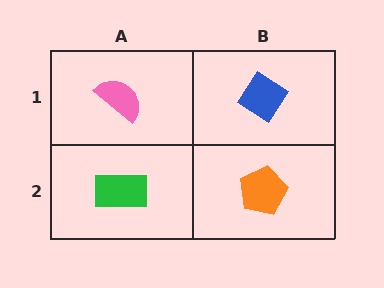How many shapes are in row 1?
2 shapes.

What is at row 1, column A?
A pink semicircle.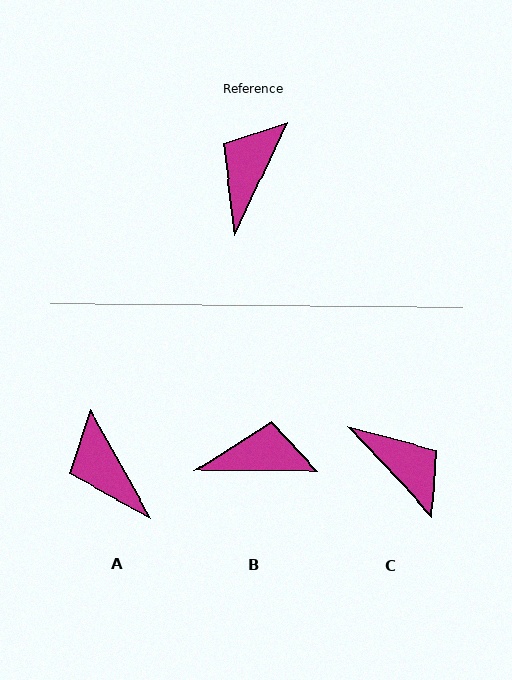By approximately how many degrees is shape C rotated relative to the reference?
Approximately 113 degrees clockwise.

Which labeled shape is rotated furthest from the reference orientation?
C, about 113 degrees away.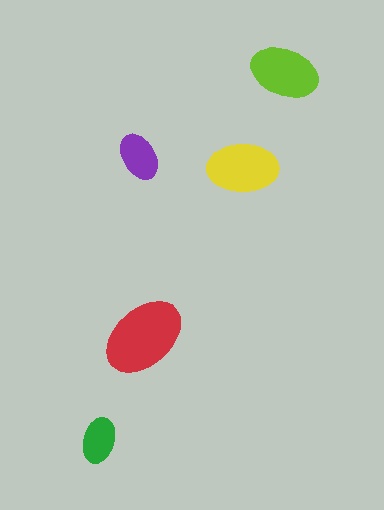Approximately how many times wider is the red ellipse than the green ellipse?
About 2 times wider.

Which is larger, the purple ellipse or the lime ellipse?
The lime one.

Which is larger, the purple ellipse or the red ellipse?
The red one.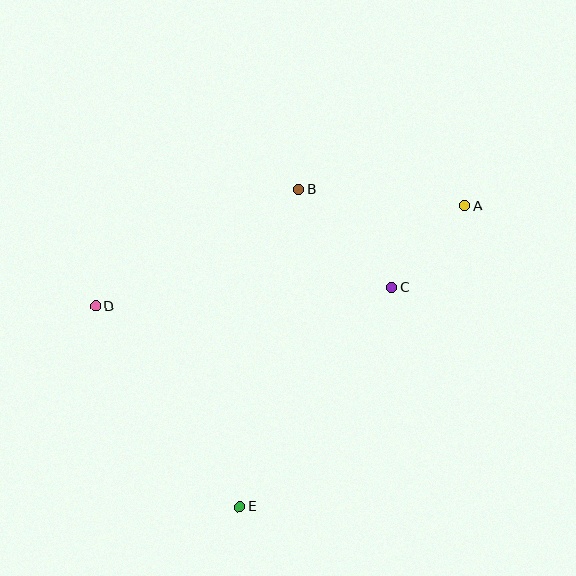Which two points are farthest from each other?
Points A and D are farthest from each other.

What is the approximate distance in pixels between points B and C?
The distance between B and C is approximately 135 pixels.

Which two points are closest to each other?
Points A and C are closest to each other.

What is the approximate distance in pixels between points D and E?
The distance between D and E is approximately 247 pixels.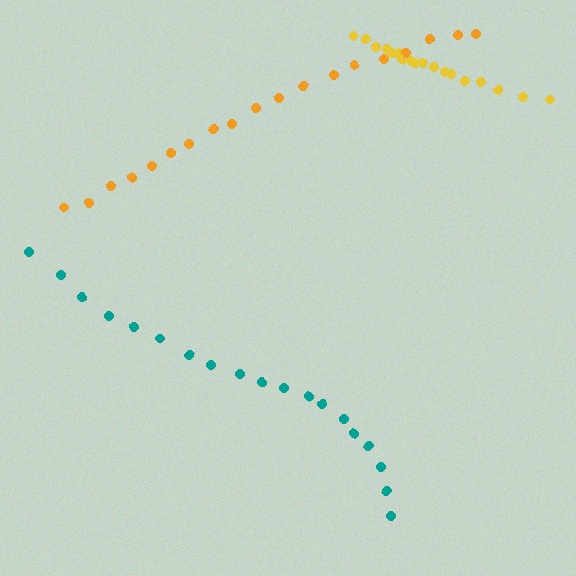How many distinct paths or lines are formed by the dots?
There are 3 distinct paths.